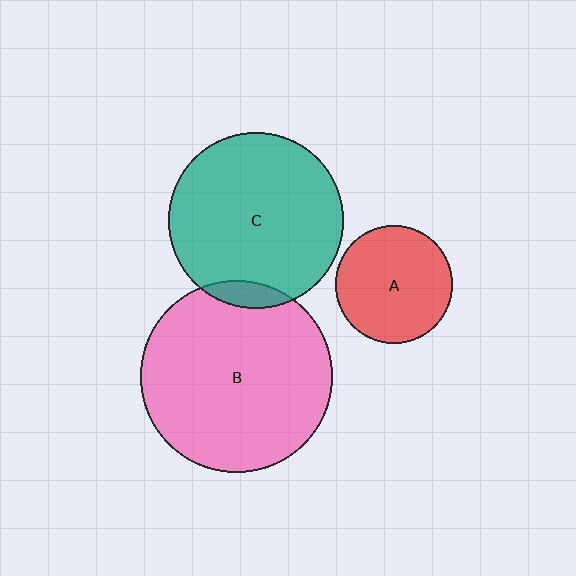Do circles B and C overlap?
Yes.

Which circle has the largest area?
Circle B (pink).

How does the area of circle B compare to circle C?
Approximately 1.2 times.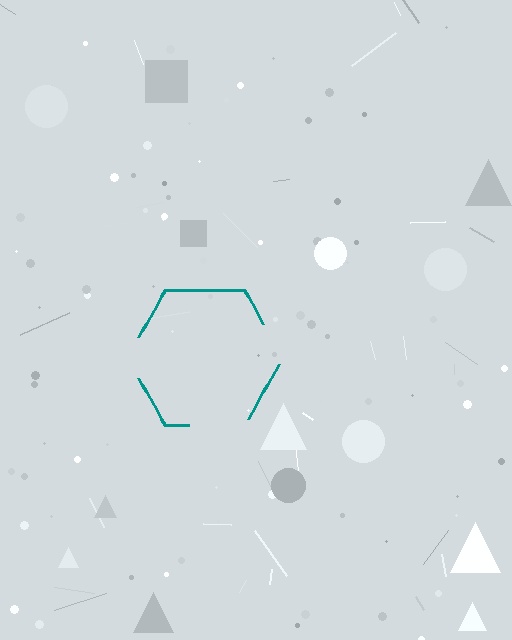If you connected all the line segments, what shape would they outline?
They would outline a hexagon.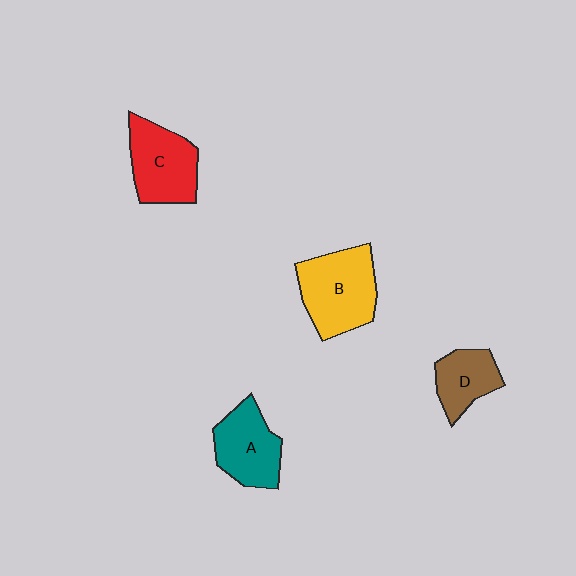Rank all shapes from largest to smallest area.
From largest to smallest: B (yellow), C (red), A (teal), D (brown).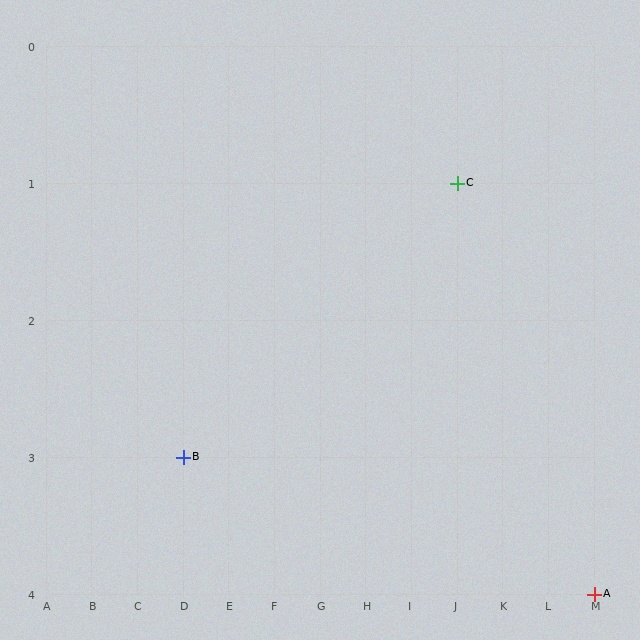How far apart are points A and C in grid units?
Points A and C are 3 columns and 3 rows apart (about 4.2 grid units diagonally).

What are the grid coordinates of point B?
Point B is at grid coordinates (D, 3).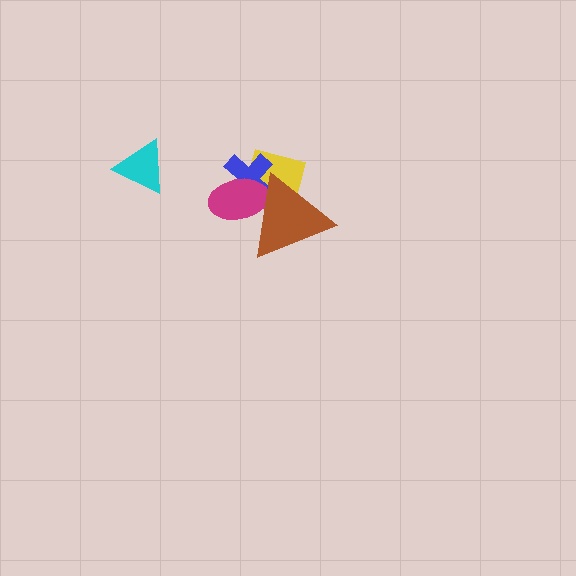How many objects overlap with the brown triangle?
3 objects overlap with the brown triangle.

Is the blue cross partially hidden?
Yes, it is partially covered by another shape.